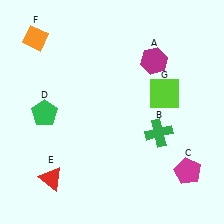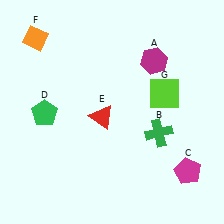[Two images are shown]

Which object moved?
The red triangle (E) moved up.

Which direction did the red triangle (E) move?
The red triangle (E) moved up.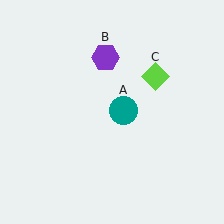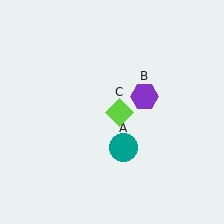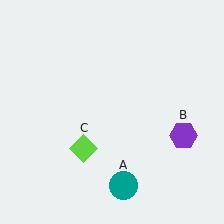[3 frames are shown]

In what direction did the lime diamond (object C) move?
The lime diamond (object C) moved down and to the left.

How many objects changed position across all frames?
3 objects changed position: teal circle (object A), purple hexagon (object B), lime diamond (object C).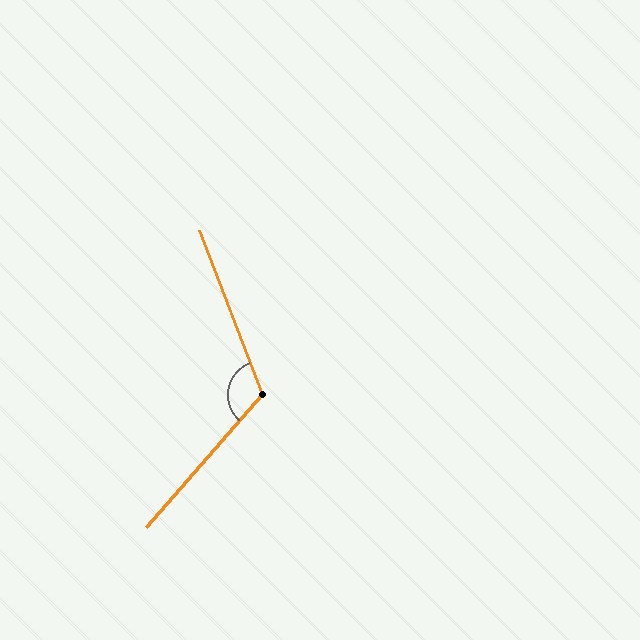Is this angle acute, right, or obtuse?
It is obtuse.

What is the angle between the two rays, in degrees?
Approximately 118 degrees.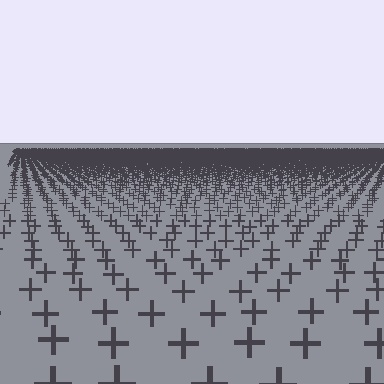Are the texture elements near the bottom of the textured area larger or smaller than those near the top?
Larger. Near the bottom, elements are closer to the viewer and appear at a bigger on-screen size.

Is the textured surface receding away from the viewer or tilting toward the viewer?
The surface is receding away from the viewer. Texture elements get smaller and denser toward the top.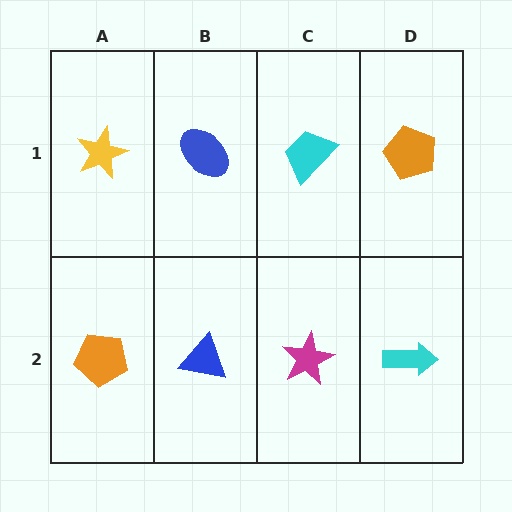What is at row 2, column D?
A cyan arrow.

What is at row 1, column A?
A yellow star.